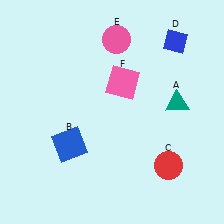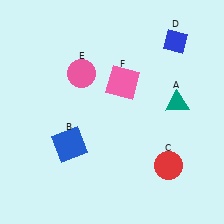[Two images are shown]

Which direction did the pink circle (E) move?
The pink circle (E) moved left.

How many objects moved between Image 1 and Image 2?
1 object moved between the two images.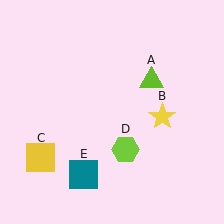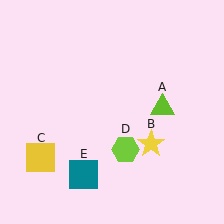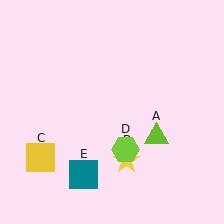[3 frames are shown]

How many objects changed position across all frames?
2 objects changed position: lime triangle (object A), yellow star (object B).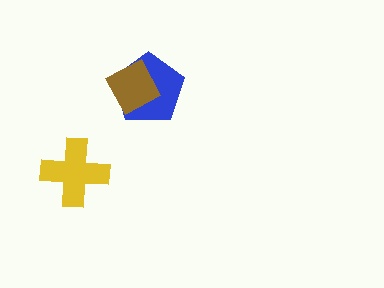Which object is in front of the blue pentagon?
The brown diamond is in front of the blue pentagon.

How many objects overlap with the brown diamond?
1 object overlaps with the brown diamond.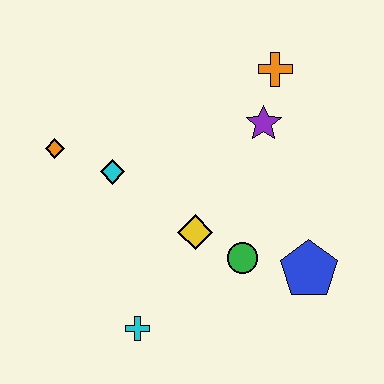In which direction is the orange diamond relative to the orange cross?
The orange diamond is to the left of the orange cross.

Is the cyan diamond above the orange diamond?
No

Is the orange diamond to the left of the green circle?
Yes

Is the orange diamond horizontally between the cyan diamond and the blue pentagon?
No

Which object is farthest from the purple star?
The cyan cross is farthest from the purple star.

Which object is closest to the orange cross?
The purple star is closest to the orange cross.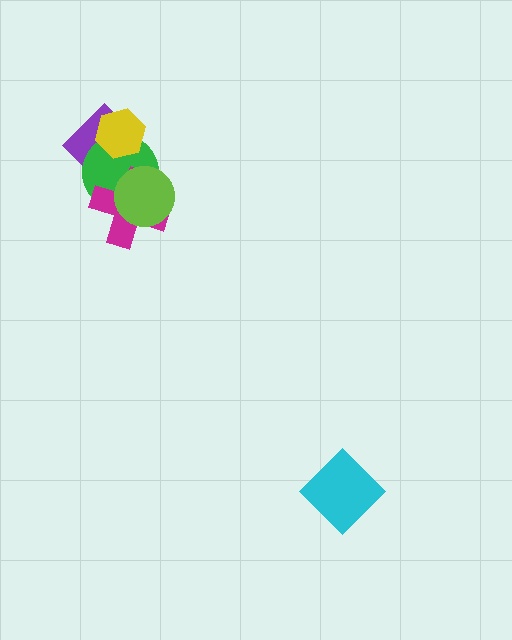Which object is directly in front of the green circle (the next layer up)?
The magenta cross is directly in front of the green circle.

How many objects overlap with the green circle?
4 objects overlap with the green circle.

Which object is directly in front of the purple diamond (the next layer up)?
The green circle is directly in front of the purple diamond.